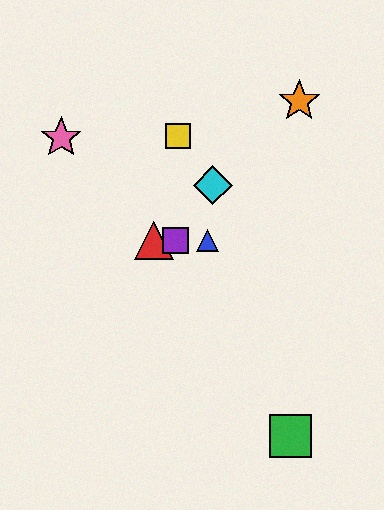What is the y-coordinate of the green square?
The green square is at y≈436.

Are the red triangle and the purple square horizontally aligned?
Yes, both are at y≈240.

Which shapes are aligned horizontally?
The red triangle, the blue triangle, the purple square are aligned horizontally.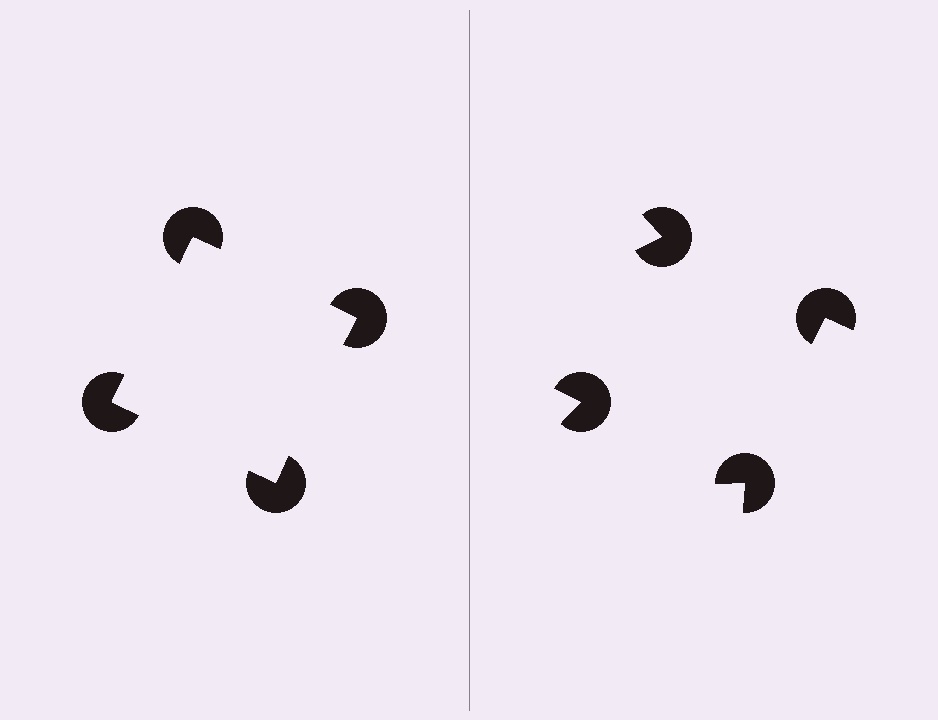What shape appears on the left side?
An illusory square.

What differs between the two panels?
The pac-man discs are positioned identically on both sides; only the wedge orientations differ. On the left they align to a square; on the right they are misaligned.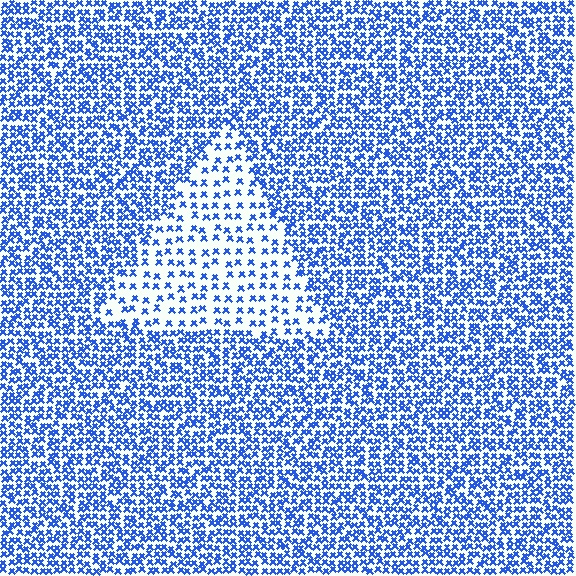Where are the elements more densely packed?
The elements are more densely packed outside the triangle boundary.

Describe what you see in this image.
The image contains small blue elements arranged at two different densities. A triangle-shaped region is visible where the elements are less densely packed than the surrounding area.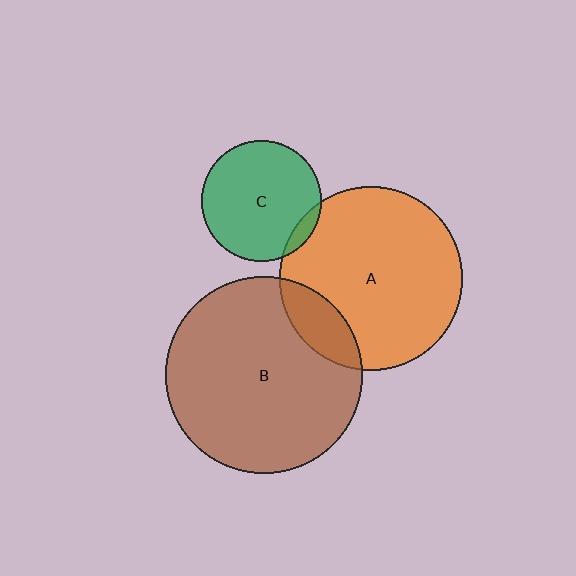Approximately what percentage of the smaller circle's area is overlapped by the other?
Approximately 15%.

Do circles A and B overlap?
Yes.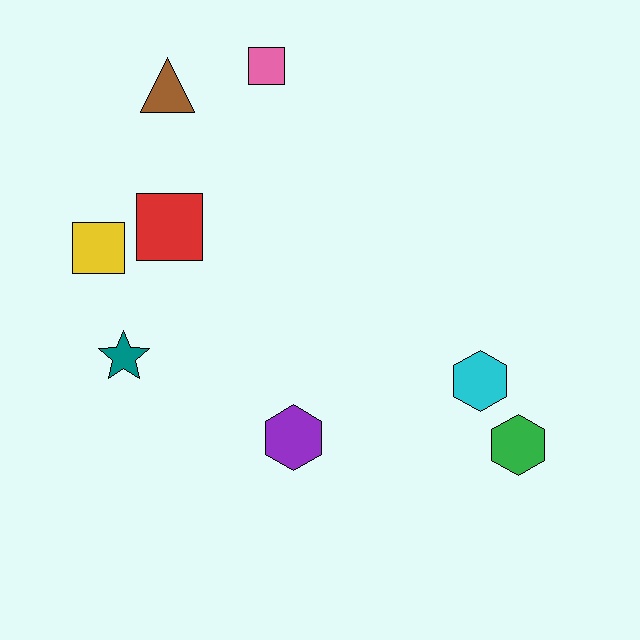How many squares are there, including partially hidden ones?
There are 3 squares.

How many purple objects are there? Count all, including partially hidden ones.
There is 1 purple object.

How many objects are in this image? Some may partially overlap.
There are 8 objects.